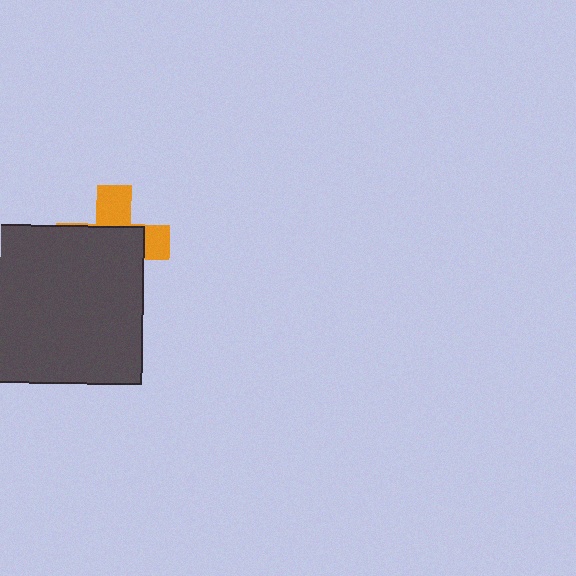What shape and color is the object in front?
The object in front is a dark gray rectangle.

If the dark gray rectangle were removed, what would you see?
You would see the complete orange cross.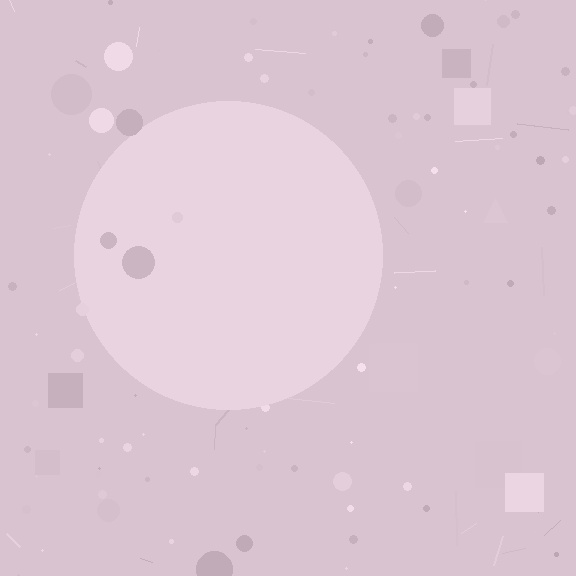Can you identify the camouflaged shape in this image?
The camouflaged shape is a circle.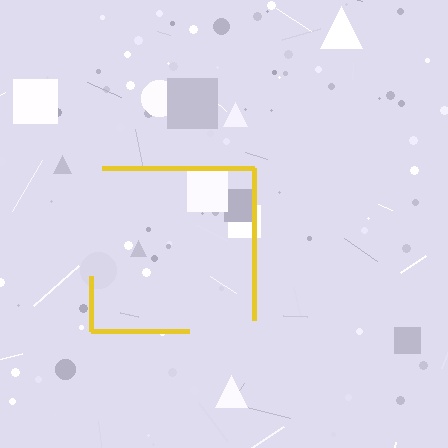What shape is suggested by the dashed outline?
The dashed outline suggests a square.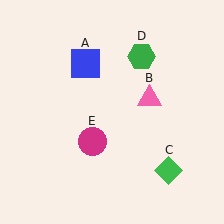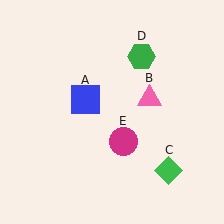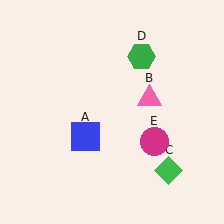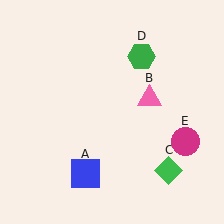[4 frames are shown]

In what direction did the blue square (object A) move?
The blue square (object A) moved down.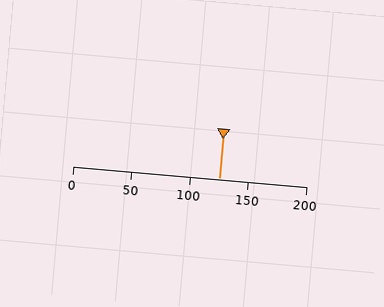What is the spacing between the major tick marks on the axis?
The major ticks are spaced 50 apart.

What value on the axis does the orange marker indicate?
The marker indicates approximately 125.